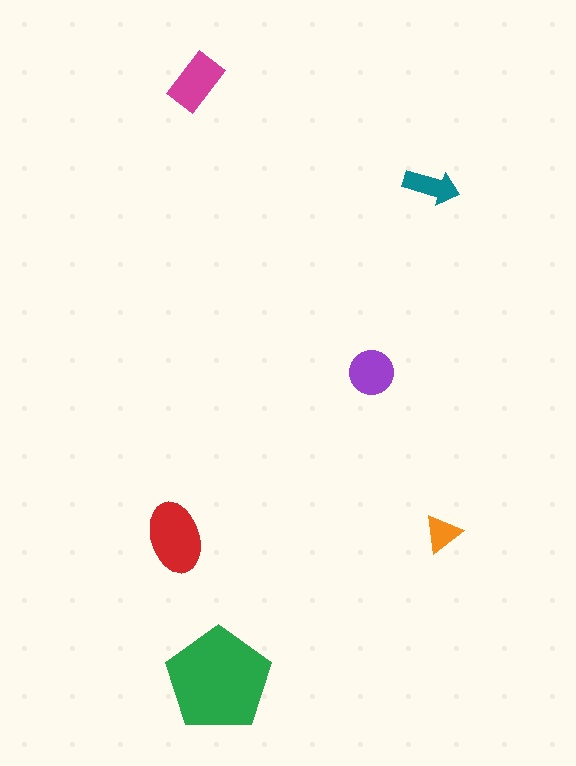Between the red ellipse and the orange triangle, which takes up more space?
The red ellipse.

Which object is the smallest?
The orange triangle.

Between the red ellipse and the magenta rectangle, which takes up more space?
The red ellipse.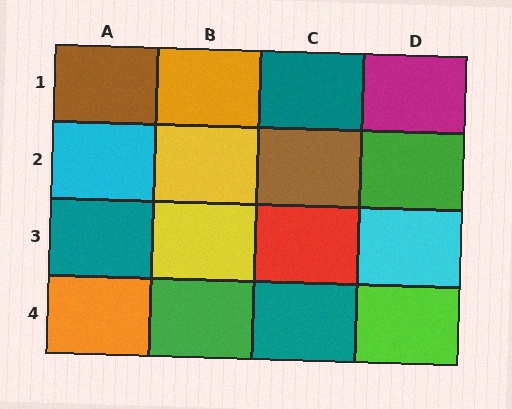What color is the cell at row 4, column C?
Teal.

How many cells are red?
1 cell is red.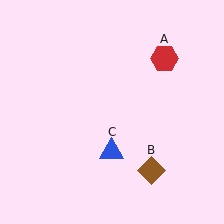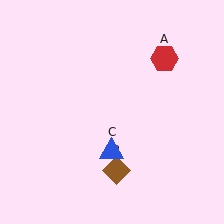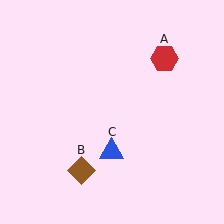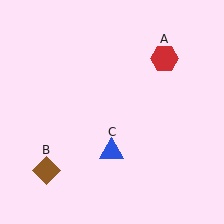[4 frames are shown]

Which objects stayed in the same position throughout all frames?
Red hexagon (object A) and blue triangle (object C) remained stationary.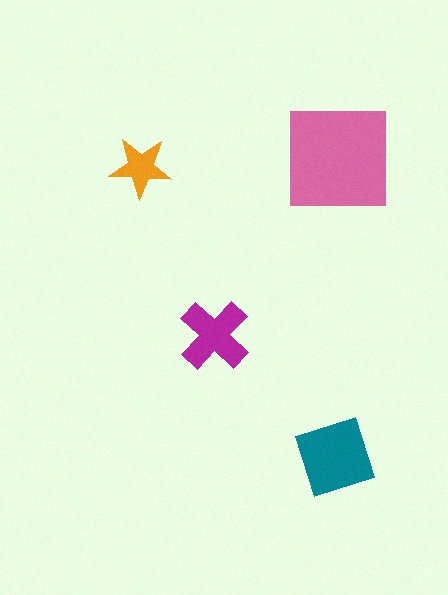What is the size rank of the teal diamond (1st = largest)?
2nd.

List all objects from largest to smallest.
The pink square, the teal diamond, the magenta cross, the orange star.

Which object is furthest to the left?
The orange star is leftmost.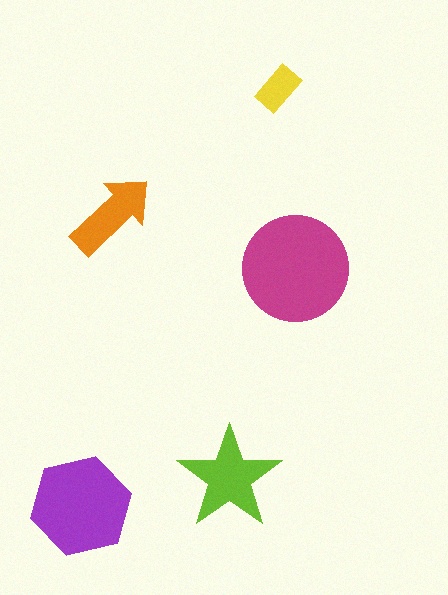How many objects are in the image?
There are 5 objects in the image.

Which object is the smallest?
The yellow rectangle.